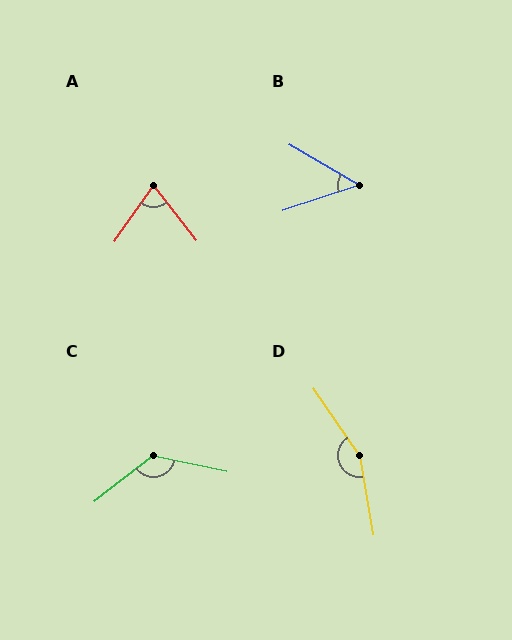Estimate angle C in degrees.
Approximately 130 degrees.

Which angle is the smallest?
B, at approximately 49 degrees.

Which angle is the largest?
D, at approximately 155 degrees.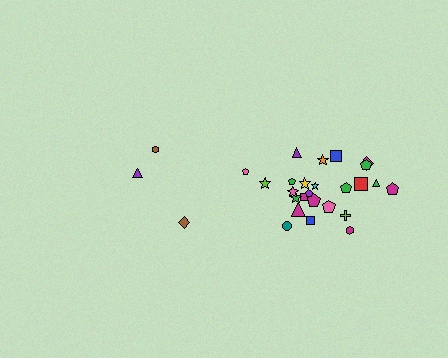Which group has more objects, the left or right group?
The right group.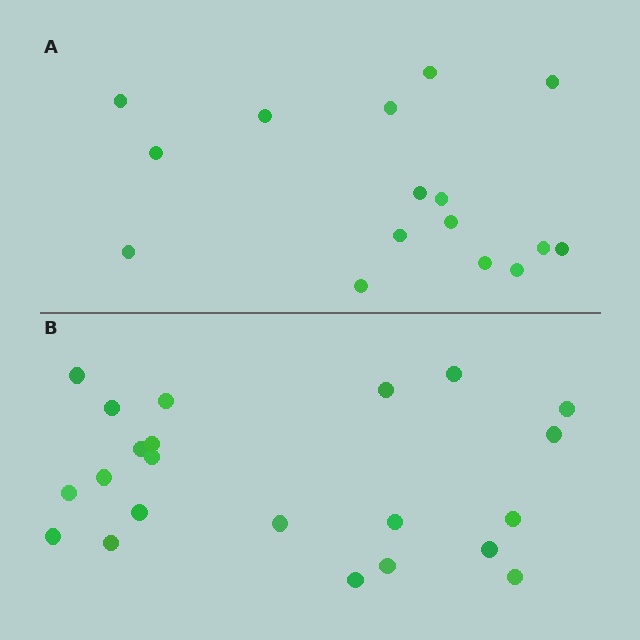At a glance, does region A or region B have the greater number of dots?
Region B (the bottom region) has more dots.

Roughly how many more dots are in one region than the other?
Region B has about 6 more dots than region A.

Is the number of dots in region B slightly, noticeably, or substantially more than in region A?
Region B has noticeably more, but not dramatically so. The ratio is roughly 1.4 to 1.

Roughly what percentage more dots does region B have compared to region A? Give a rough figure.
About 40% more.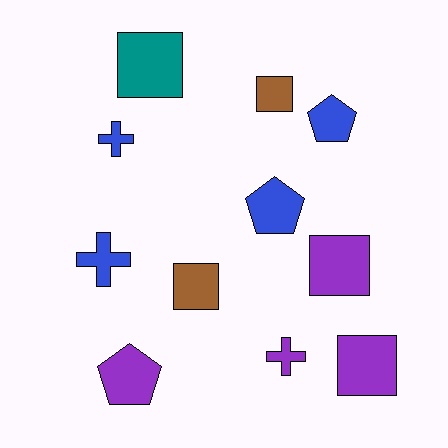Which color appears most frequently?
Purple, with 4 objects.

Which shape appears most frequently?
Square, with 5 objects.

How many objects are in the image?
There are 11 objects.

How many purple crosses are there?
There is 1 purple cross.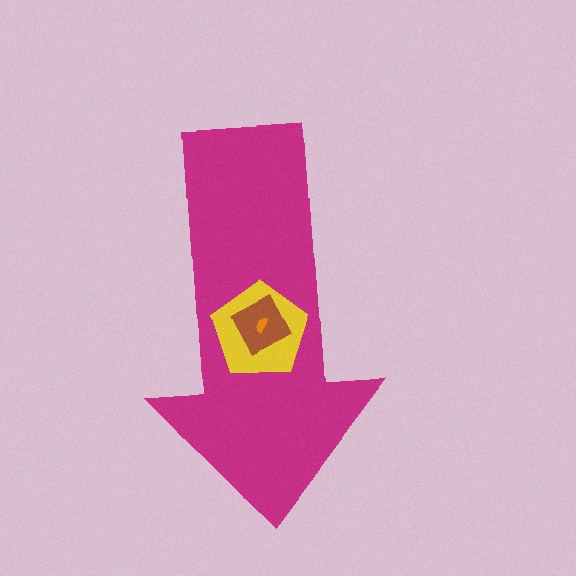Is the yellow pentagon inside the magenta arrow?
Yes.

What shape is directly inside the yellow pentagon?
The brown diamond.